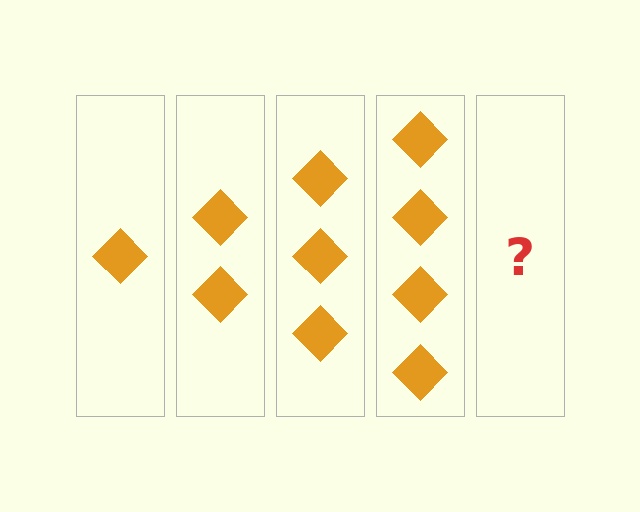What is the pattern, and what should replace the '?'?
The pattern is that each step adds one more diamond. The '?' should be 5 diamonds.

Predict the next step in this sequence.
The next step is 5 diamonds.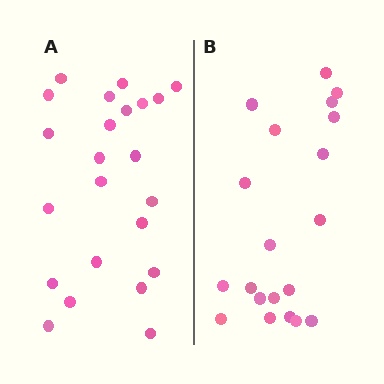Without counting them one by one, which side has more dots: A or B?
Region A (the left region) has more dots.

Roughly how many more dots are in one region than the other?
Region A has just a few more — roughly 2 or 3 more dots than region B.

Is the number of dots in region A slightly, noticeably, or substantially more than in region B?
Region A has only slightly more — the two regions are fairly close. The ratio is roughly 1.1 to 1.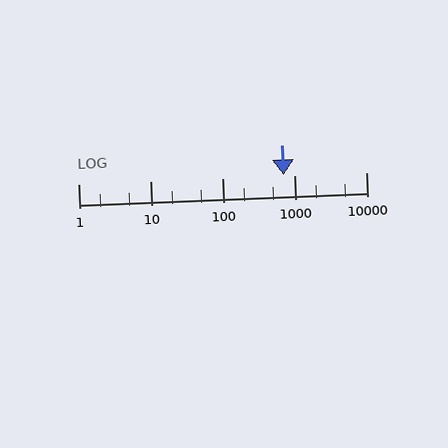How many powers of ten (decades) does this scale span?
The scale spans 4 decades, from 1 to 10000.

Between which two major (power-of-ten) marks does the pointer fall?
The pointer is between 100 and 1000.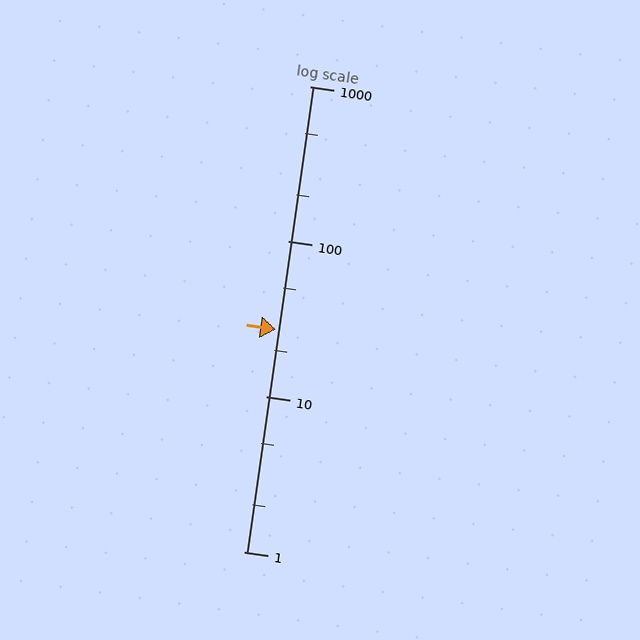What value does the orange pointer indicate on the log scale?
The pointer indicates approximately 27.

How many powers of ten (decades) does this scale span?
The scale spans 3 decades, from 1 to 1000.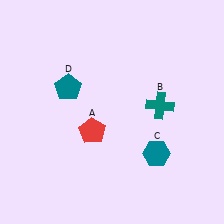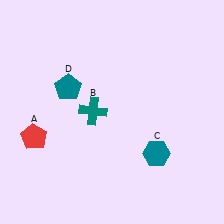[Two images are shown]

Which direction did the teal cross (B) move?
The teal cross (B) moved left.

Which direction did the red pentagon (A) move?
The red pentagon (A) moved left.